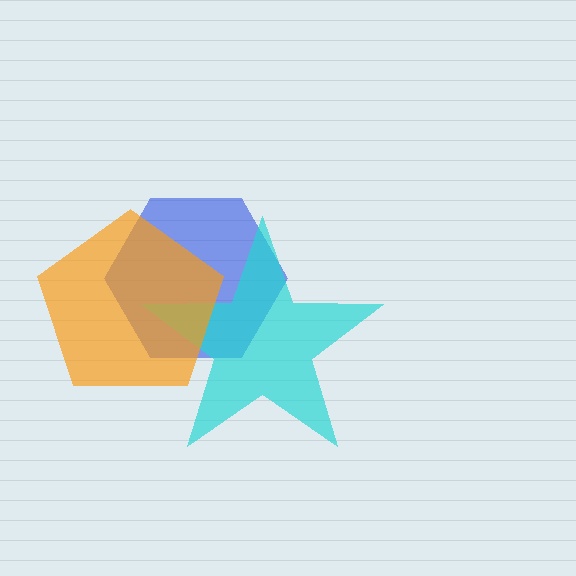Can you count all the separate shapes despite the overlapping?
Yes, there are 3 separate shapes.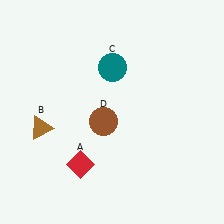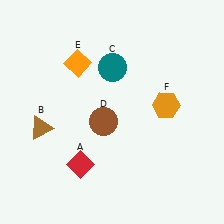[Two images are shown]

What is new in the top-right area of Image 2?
An orange hexagon (F) was added in the top-right area of Image 2.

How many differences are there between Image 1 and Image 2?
There are 2 differences between the two images.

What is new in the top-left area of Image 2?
An orange diamond (E) was added in the top-left area of Image 2.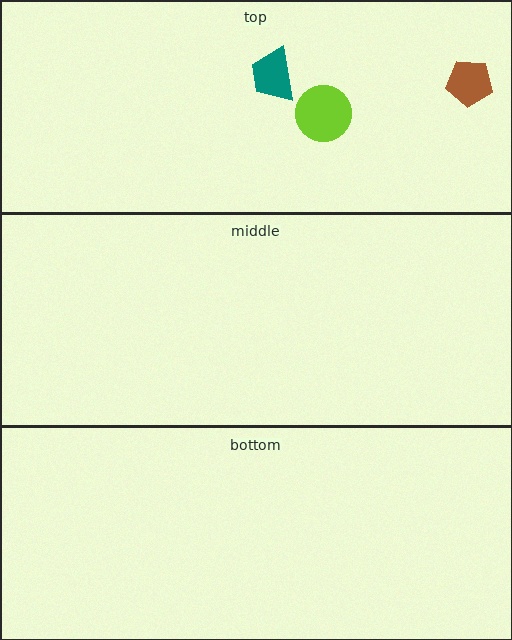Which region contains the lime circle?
The top region.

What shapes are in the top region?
The lime circle, the teal trapezoid, the brown pentagon.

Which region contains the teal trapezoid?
The top region.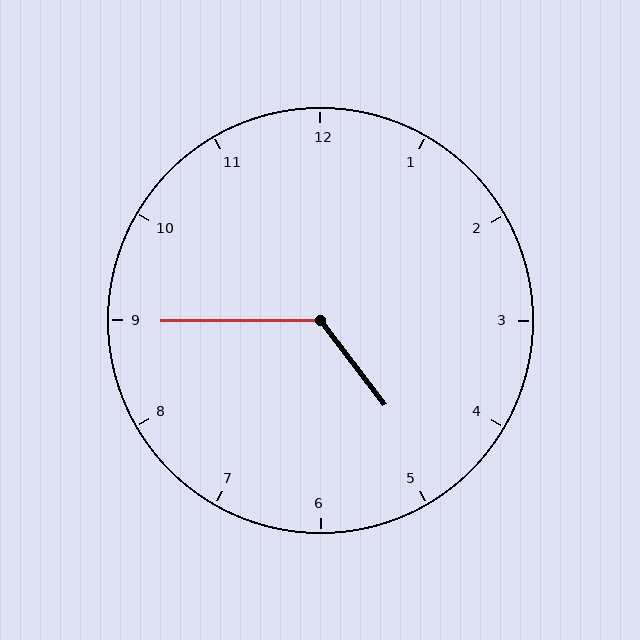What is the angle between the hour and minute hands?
Approximately 128 degrees.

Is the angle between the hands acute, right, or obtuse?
It is obtuse.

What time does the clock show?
4:45.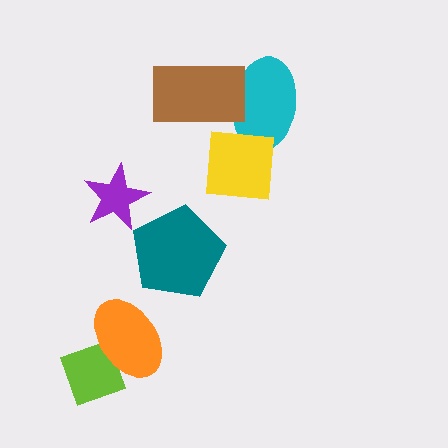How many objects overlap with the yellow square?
1 object overlaps with the yellow square.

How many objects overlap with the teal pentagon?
0 objects overlap with the teal pentagon.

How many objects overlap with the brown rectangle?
1 object overlaps with the brown rectangle.